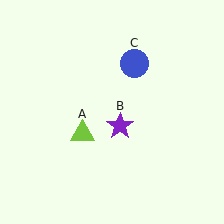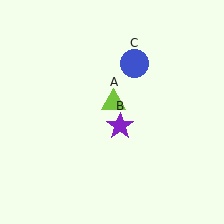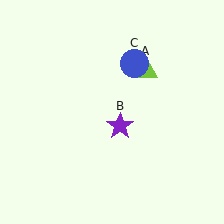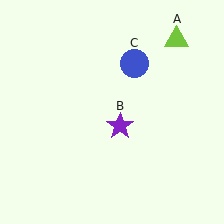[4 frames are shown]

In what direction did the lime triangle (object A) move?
The lime triangle (object A) moved up and to the right.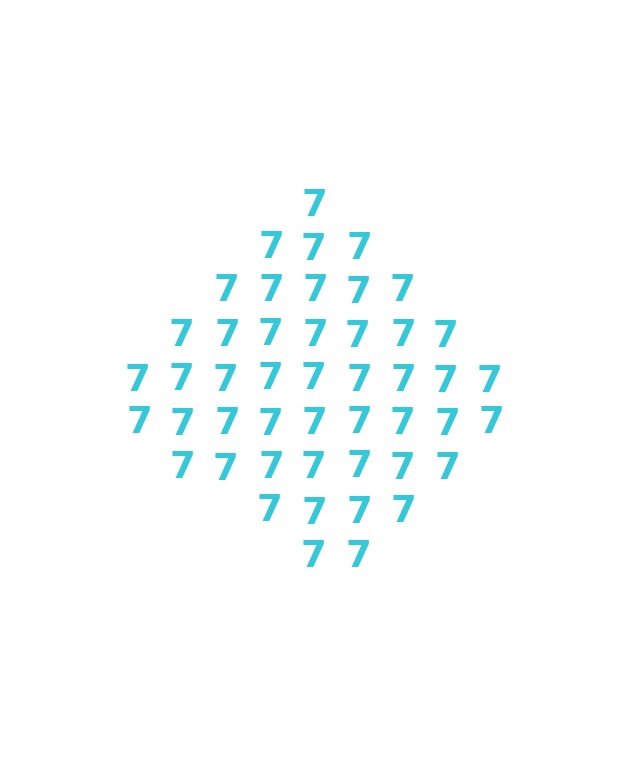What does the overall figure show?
The overall figure shows a diamond.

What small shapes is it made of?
It is made of small digit 7's.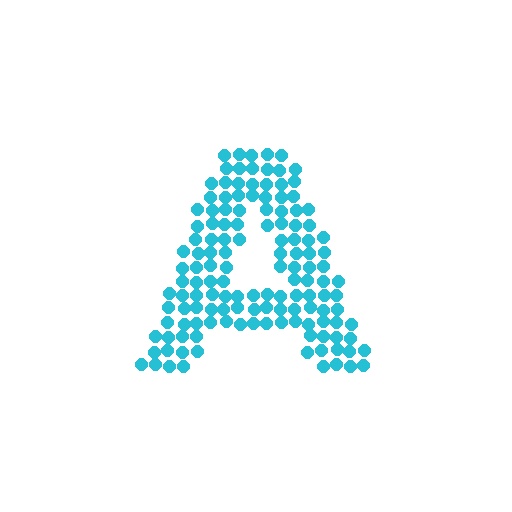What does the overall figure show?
The overall figure shows the letter A.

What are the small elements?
The small elements are circles.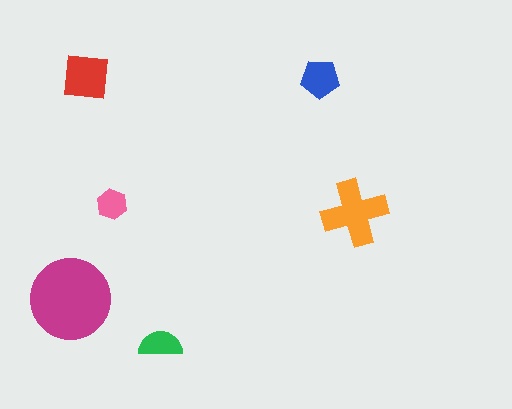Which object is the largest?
The magenta circle.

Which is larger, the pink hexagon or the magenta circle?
The magenta circle.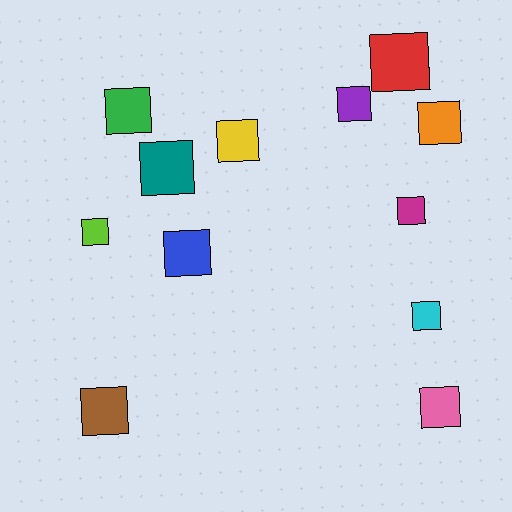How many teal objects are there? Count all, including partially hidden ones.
There is 1 teal object.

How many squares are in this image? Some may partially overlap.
There are 12 squares.